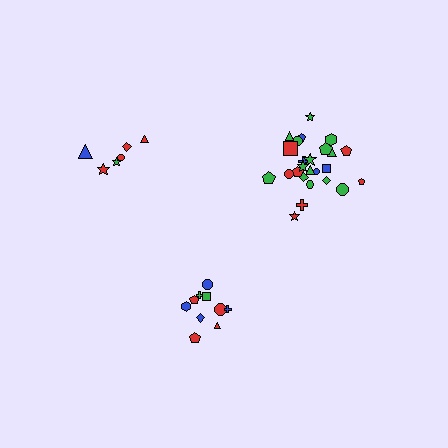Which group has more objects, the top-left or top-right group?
The top-right group.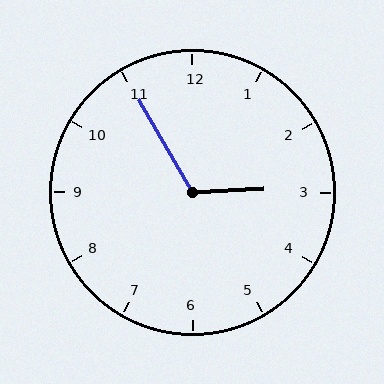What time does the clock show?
2:55.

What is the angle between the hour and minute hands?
Approximately 118 degrees.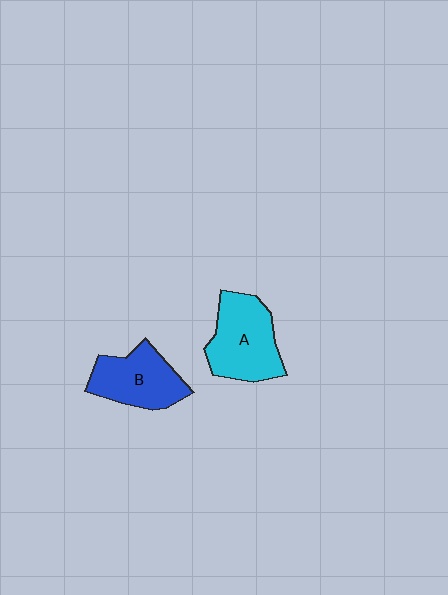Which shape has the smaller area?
Shape B (blue).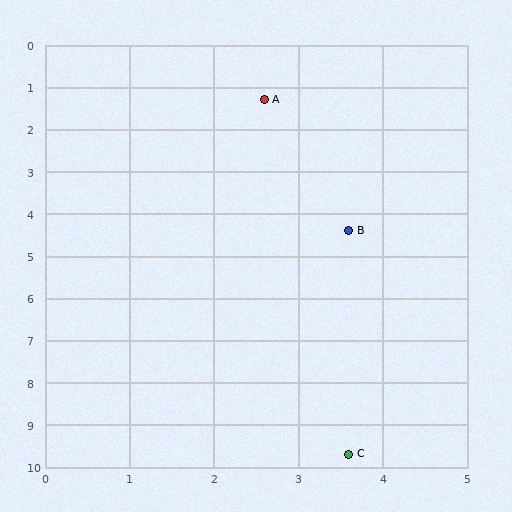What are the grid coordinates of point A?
Point A is at approximately (2.6, 1.3).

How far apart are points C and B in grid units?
Points C and B are about 5.3 grid units apart.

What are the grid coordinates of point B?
Point B is at approximately (3.6, 4.4).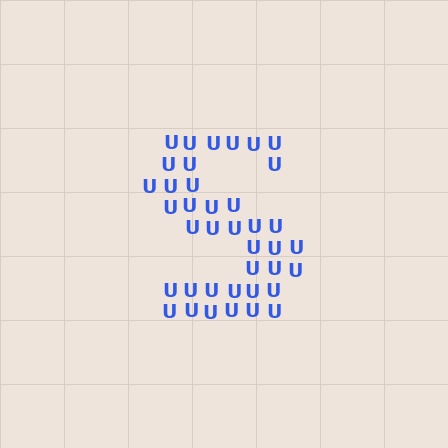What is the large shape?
The large shape is the letter S.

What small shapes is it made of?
It is made of small letter U's.